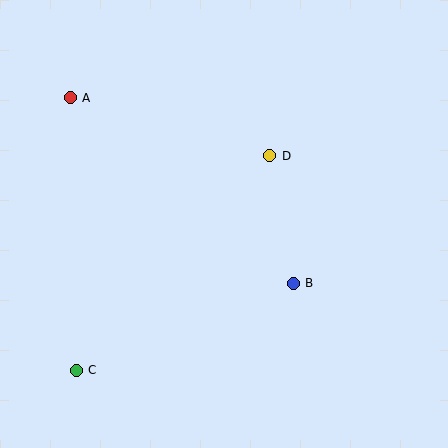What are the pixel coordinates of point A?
Point A is at (70, 98).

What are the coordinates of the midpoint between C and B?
The midpoint between C and B is at (185, 327).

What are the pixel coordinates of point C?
Point C is at (76, 370).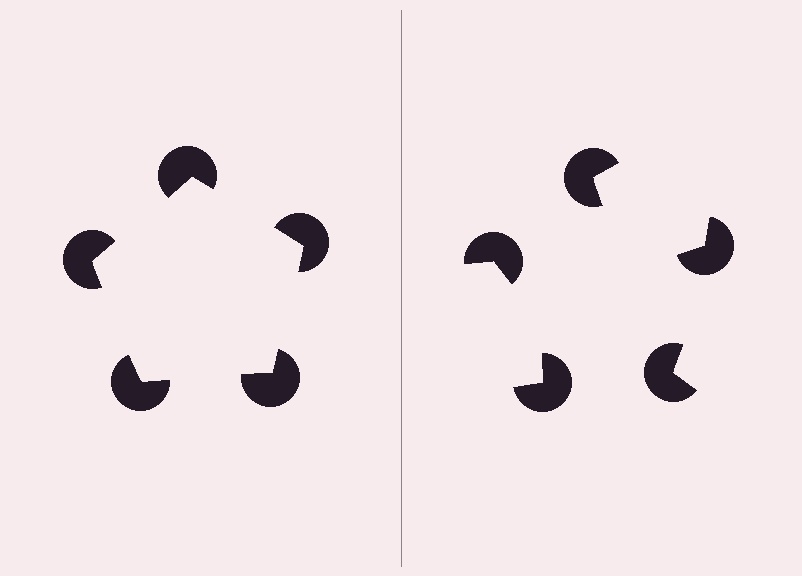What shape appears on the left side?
An illusory pentagon.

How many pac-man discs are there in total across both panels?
10 — 5 on each side.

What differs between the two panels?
The pac-man discs are positioned identically on both sides; only the wedge orientations differ. On the left they align to a pentagon; on the right they are misaligned.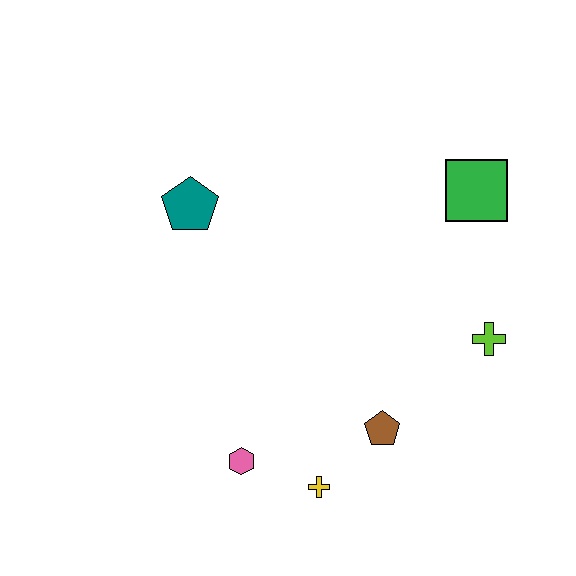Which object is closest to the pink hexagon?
The yellow cross is closest to the pink hexagon.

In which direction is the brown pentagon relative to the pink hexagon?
The brown pentagon is to the right of the pink hexagon.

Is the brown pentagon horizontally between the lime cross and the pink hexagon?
Yes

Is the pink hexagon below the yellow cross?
No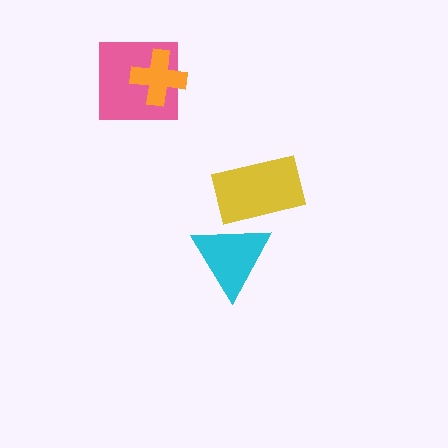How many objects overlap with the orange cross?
1 object overlaps with the orange cross.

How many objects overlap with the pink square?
1 object overlaps with the pink square.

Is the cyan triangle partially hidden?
Yes, it is partially covered by another shape.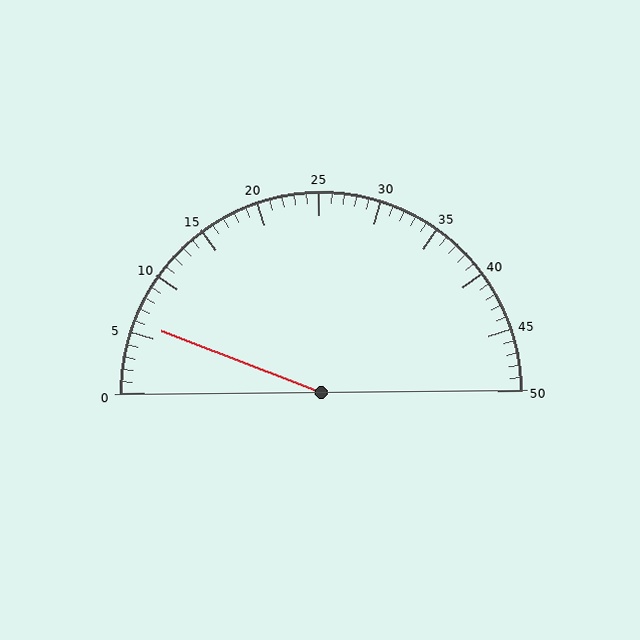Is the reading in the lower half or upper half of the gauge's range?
The reading is in the lower half of the range (0 to 50).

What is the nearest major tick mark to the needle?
The nearest major tick mark is 5.